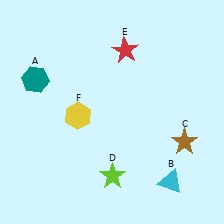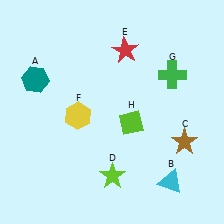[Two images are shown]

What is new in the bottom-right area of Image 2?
A lime diamond (H) was added in the bottom-right area of Image 2.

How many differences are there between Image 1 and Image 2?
There are 2 differences between the two images.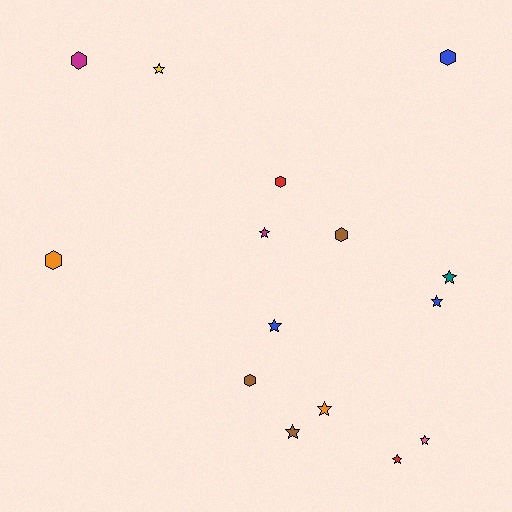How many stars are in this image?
There are 9 stars.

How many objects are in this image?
There are 15 objects.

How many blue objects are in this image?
There are 3 blue objects.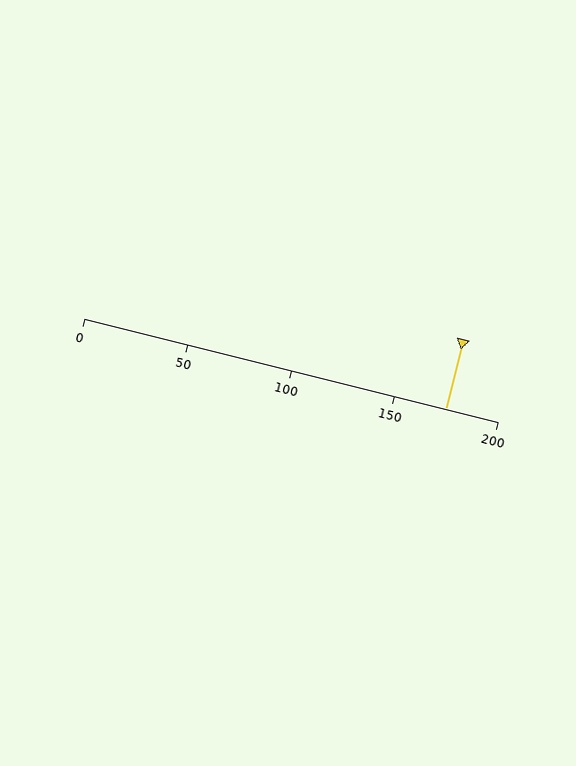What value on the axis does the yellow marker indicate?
The marker indicates approximately 175.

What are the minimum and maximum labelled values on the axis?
The axis runs from 0 to 200.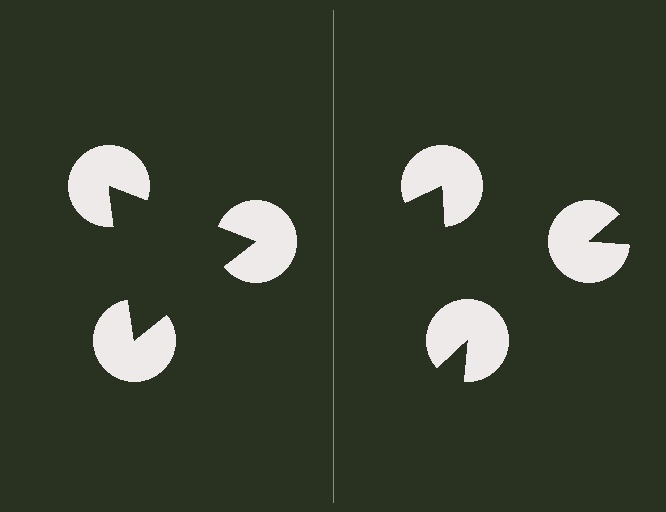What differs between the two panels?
The pac-man discs are positioned identically on both sides; only the wedge orientations differ. On the left they align to a triangle; on the right they are misaligned.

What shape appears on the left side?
An illusory triangle.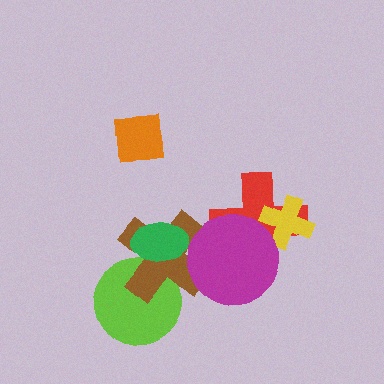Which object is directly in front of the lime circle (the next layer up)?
The brown cross is directly in front of the lime circle.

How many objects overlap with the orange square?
0 objects overlap with the orange square.